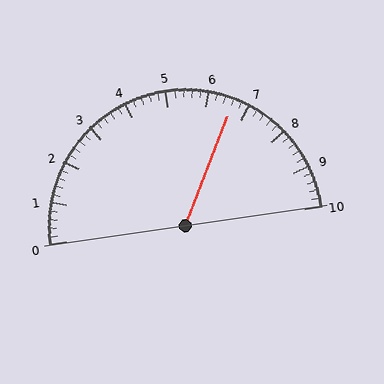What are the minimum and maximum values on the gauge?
The gauge ranges from 0 to 10.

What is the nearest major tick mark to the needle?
The nearest major tick mark is 7.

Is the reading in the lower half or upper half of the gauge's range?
The reading is in the upper half of the range (0 to 10).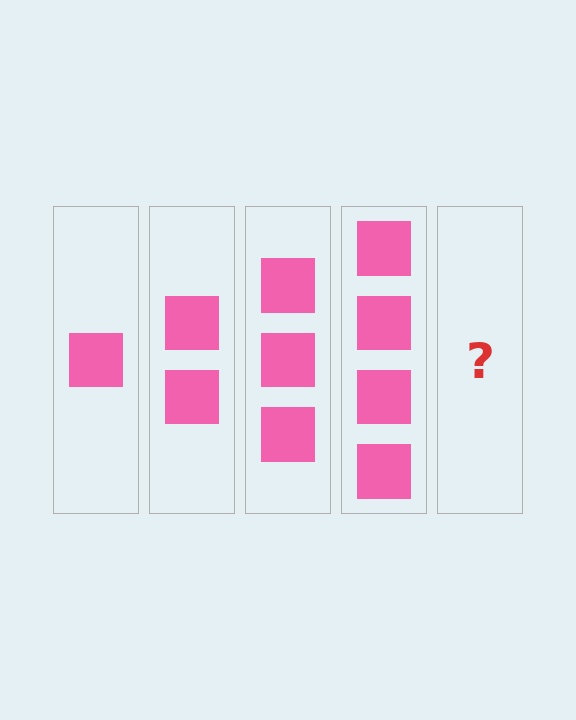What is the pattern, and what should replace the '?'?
The pattern is that each step adds one more square. The '?' should be 5 squares.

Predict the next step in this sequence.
The next step is 5 squares.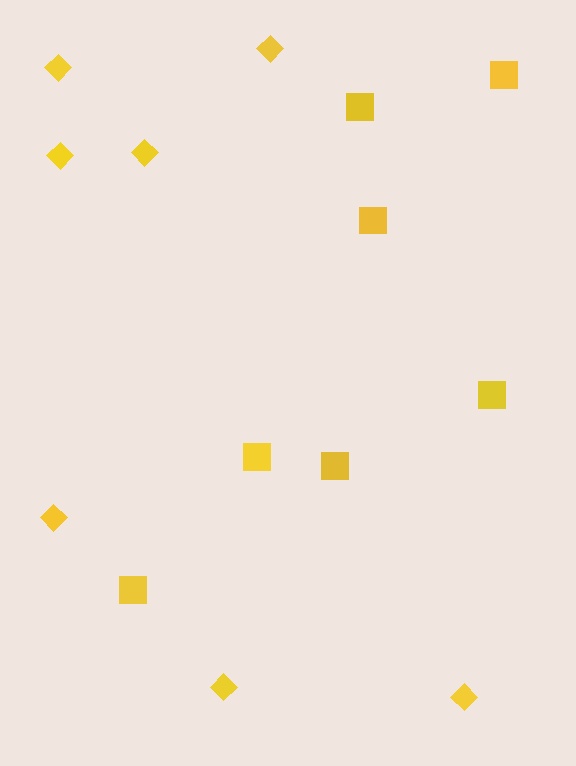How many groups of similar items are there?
There are 2 groups: one group of squares (7) and one group of diamonds (7).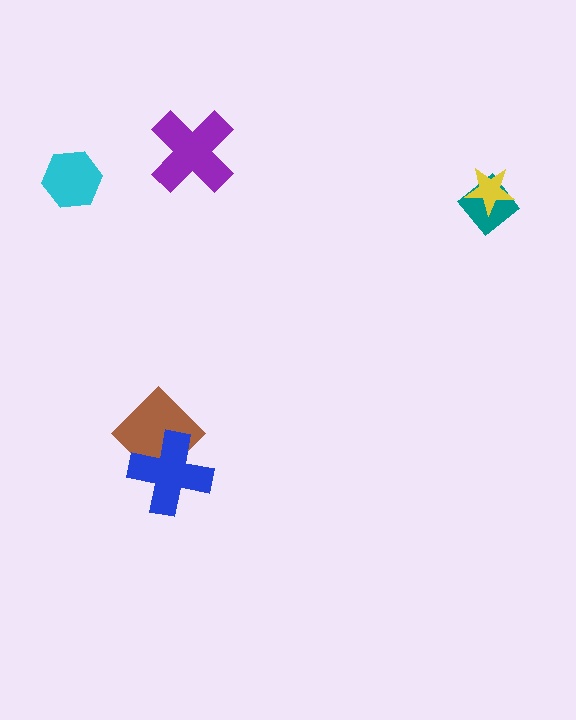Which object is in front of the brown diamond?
The blue cross is in front of the brown diamond.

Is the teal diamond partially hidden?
Yes, it is partially covered by another shape.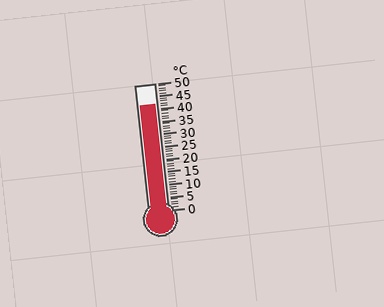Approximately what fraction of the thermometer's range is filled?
The thermometer is filled to approximately 85% of its range.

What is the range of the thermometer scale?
The thermometer scale ranges from 0°C to 50°C.